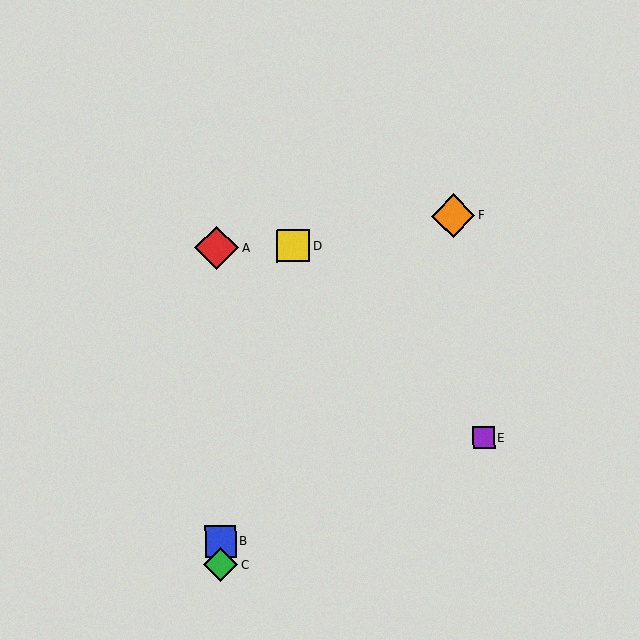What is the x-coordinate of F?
Object F is at x≈453.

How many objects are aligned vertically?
3 objects (A, B, C) are aligned vertically.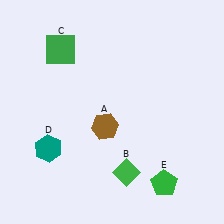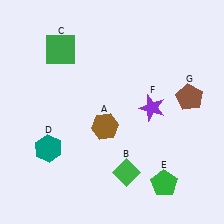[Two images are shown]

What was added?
A purple star (F), a brown pentagon (G) were added in Image 2.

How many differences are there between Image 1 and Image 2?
There are 2 differences between the two images.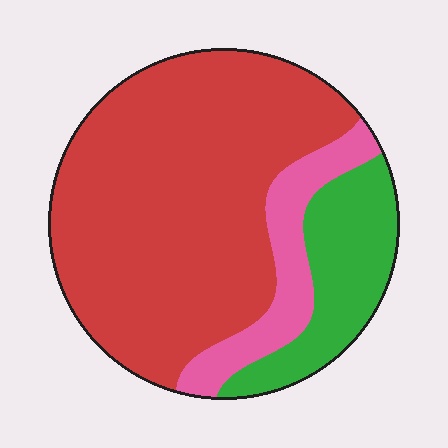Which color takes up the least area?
Pink, at roughly 15%.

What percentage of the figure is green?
Green covers about 20% of the figure.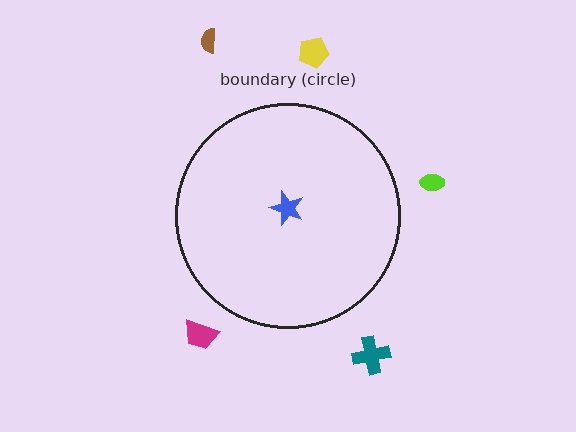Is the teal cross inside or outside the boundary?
Outside.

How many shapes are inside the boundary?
1 inside, 5 outside.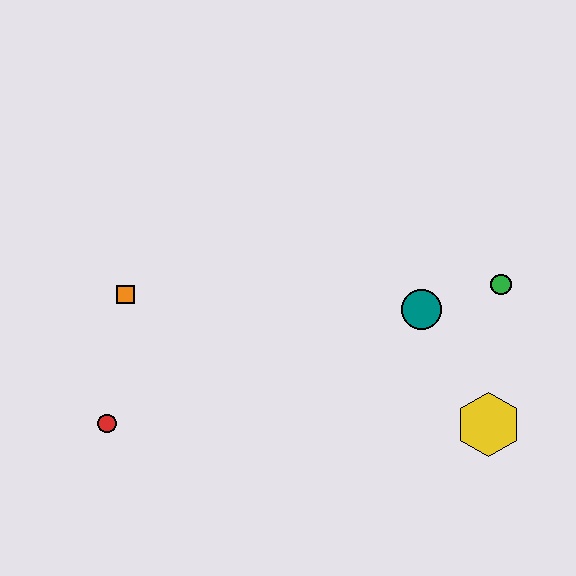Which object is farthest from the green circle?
The red circle is farthest from the green circle.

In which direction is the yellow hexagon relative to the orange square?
The yellow hexagon is to the right of the orange square.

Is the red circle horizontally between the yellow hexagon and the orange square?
No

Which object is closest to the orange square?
The red circle is closest to the orange square.